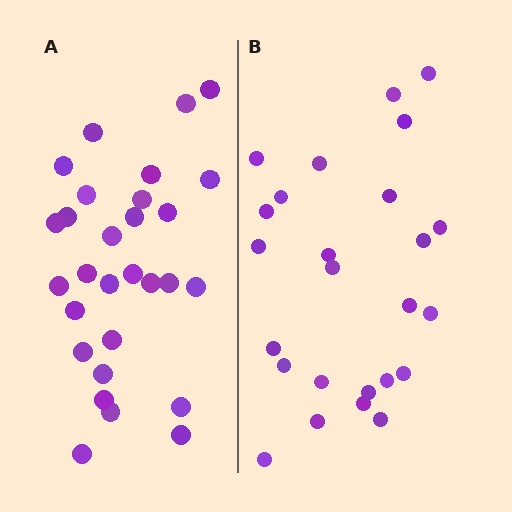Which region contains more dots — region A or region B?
Region A (the left region) has more dots.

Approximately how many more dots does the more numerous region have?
Region A has about 4 more dots than region B.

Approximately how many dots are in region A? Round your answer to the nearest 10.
About 30 dots. (The exact count is 29, which rounds to 30.)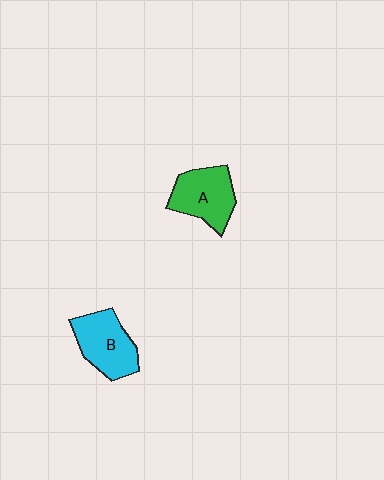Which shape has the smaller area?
Shape A (green).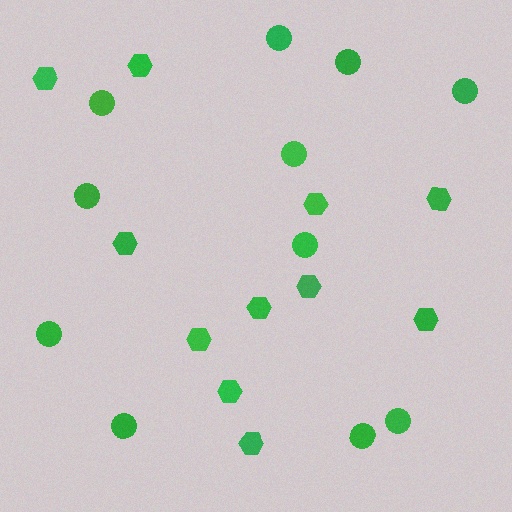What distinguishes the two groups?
There are 2 groups: one group of circles (11) and one group of hexagons (11).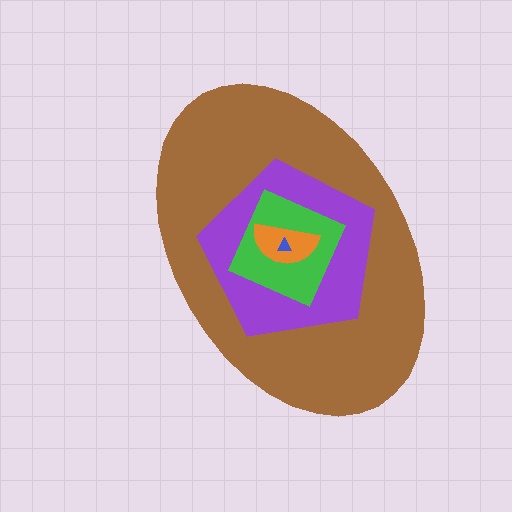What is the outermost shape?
The brown ellipse.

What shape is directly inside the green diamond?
The orange semicircle.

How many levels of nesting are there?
5.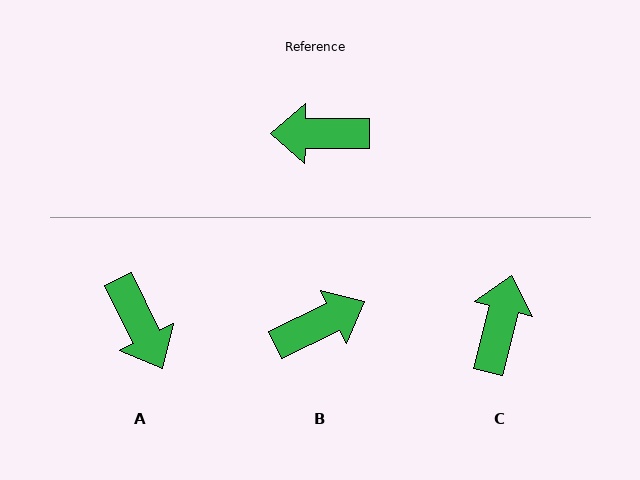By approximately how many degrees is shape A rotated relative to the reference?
Approximately 117 degrees counter-clockwise.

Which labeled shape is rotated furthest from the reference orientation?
B, about 154 degrees away.